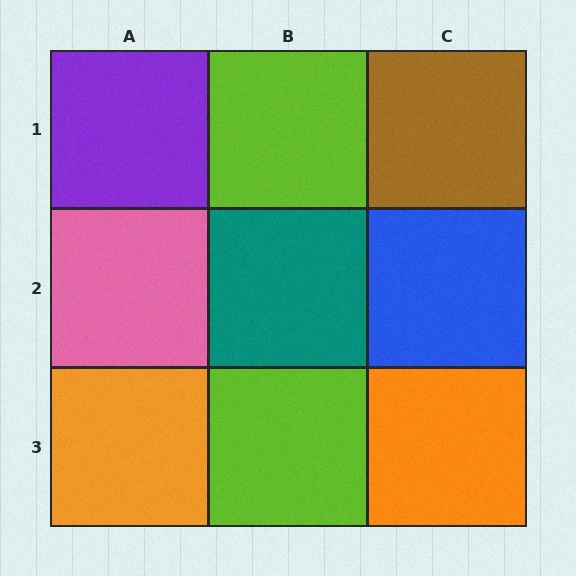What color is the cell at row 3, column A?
Orange.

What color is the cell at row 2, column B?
Teal.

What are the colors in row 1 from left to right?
Purple, lime, brown.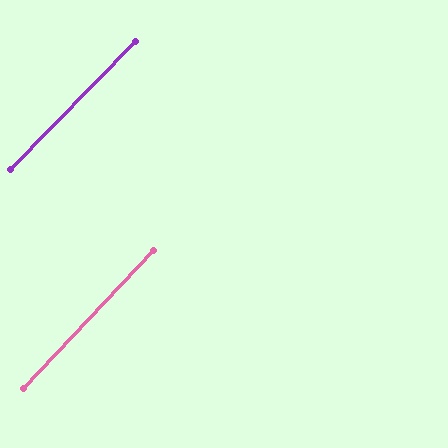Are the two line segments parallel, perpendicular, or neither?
Parallel — their directions differ by only 1.0°.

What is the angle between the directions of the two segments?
Approximately 1 degree.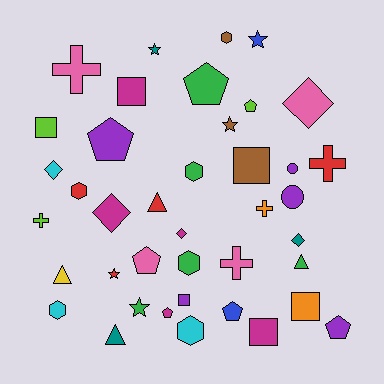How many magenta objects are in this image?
There are 5 magenta objects.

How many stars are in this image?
There are 5 stars.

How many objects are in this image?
There are 40 objects.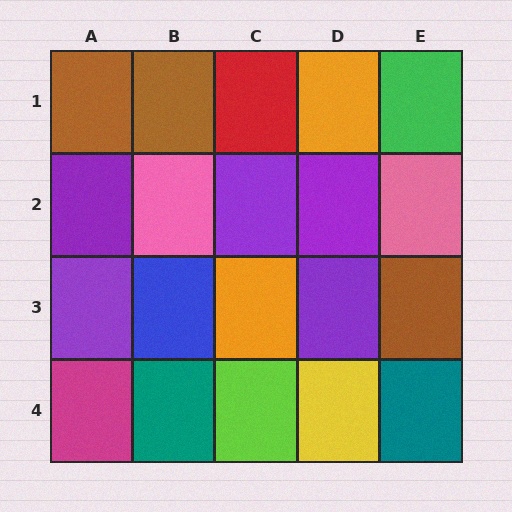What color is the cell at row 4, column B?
Teal.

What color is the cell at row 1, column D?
Orange.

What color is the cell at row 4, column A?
Magenta.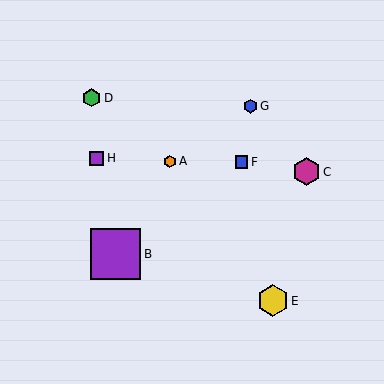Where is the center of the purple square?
The center of the purple square is at (116, 254).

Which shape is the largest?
The purple square (labeled B) is the largest.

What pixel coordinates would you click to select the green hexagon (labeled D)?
Click at (92, 98) to select the green hexagon D.